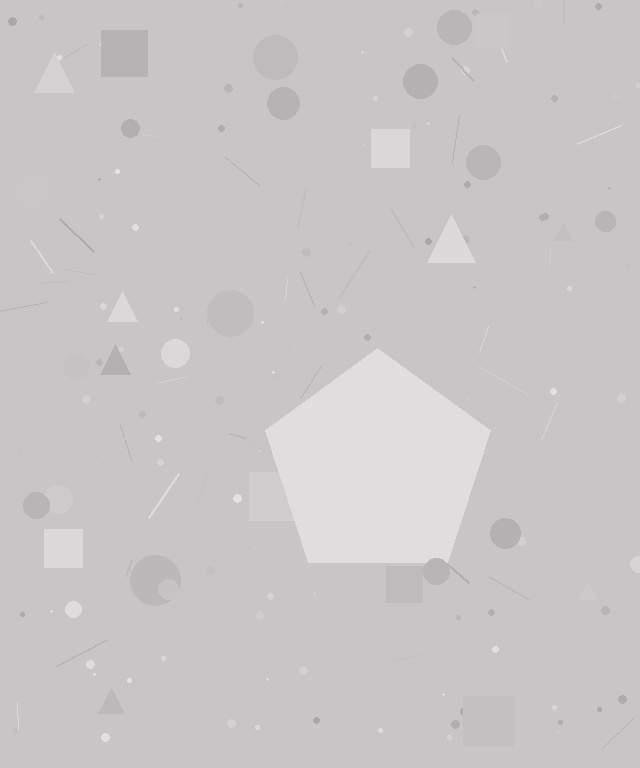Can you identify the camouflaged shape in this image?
The camouflaged shape is a pentagon.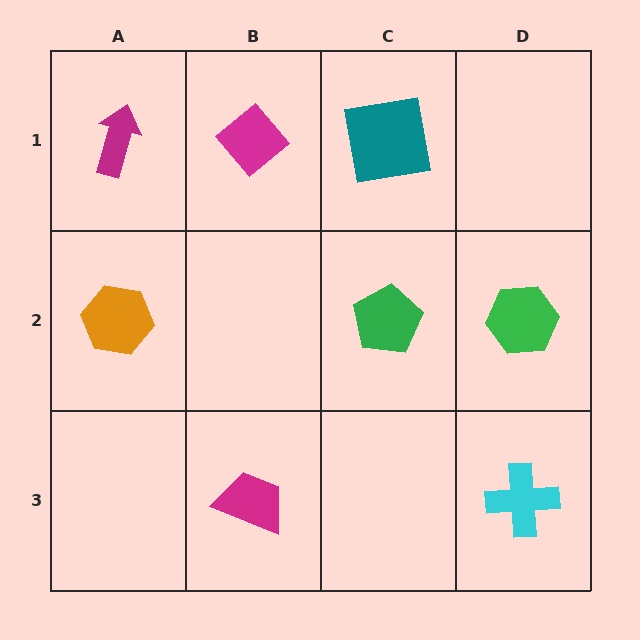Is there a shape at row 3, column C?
No, that cell is empty.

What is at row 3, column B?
A magenta trapezoid.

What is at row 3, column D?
A cyan cross.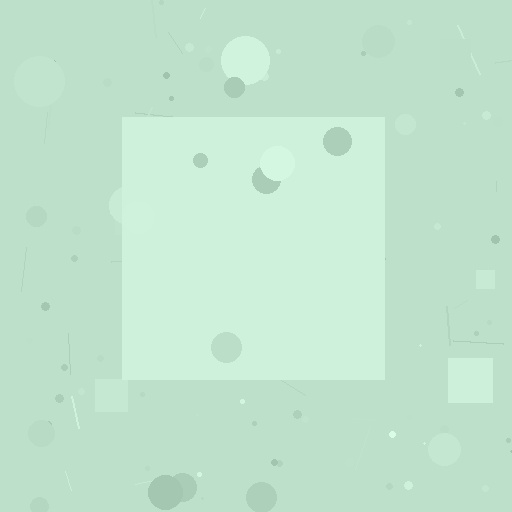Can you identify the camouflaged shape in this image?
The camouflaged shape is a square.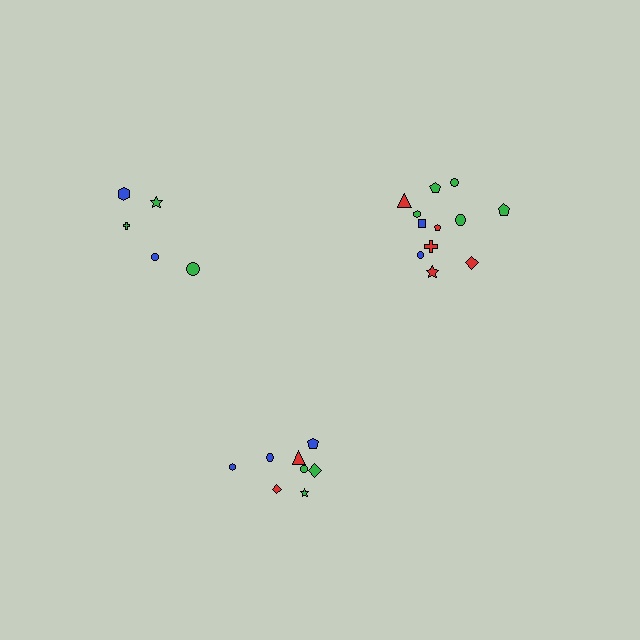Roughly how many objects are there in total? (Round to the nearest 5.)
Roughly 25 objects in total.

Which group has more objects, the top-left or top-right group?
The top-right group.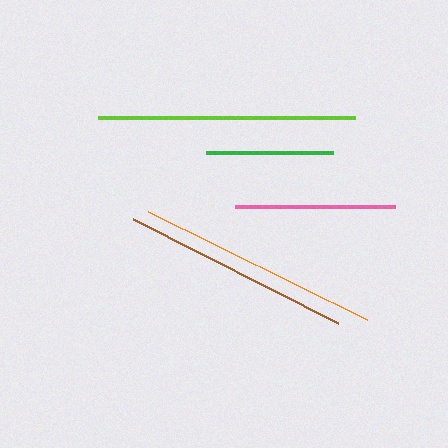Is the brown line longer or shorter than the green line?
The brown line is longer than the green line.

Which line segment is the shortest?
The green line is the shortest at approximately 127 pixels.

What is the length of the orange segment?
The orange segment is approximately 244 pixels long.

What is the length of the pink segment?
The pink segment is approximately 161 pixels long.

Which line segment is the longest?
The lime line is the longest at approximately 257 pixels.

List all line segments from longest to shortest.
From longest to shortest: lime, orange, brown, pink, green.